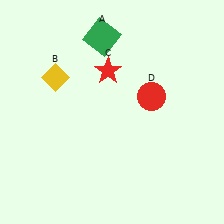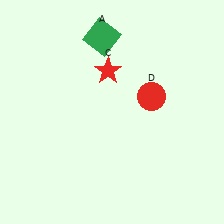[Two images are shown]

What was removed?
The yellow diamond (B) was removed in Image 2.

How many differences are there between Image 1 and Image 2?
There is 1 difference between the two images.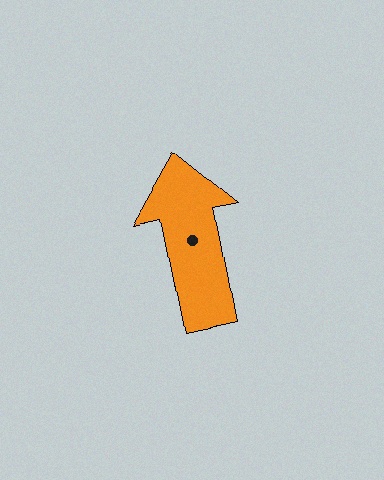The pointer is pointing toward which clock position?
Roughly 12 o'clock.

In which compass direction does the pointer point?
North.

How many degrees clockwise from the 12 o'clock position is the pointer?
Approximately 349 degrees.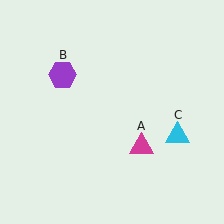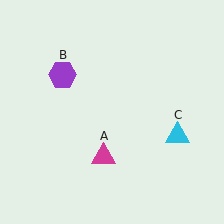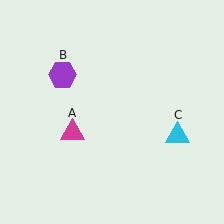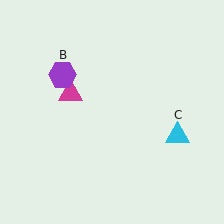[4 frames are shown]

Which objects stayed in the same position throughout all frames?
Purple hexagon (object B) and cyan triangle (object C) remained stationary.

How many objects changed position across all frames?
1 object changed position: magenta triangle (object A).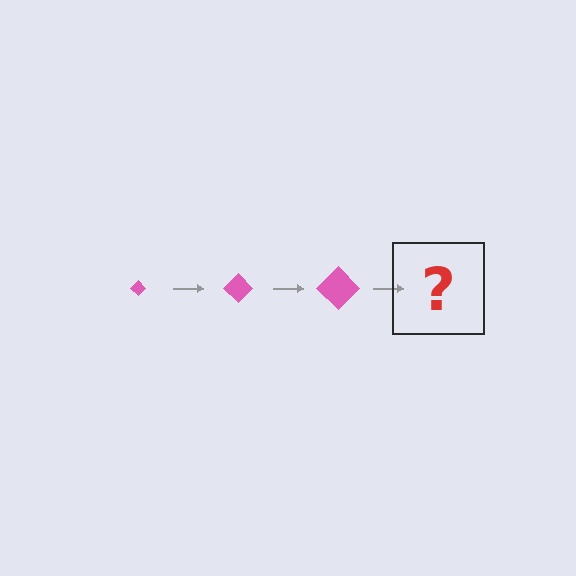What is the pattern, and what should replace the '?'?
The pattern is that the diamond gets progressively larger each step. The '?' should be a pink diamond, larger than the previous one.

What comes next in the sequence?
The next element should be a pink diamond, larger than the previous one.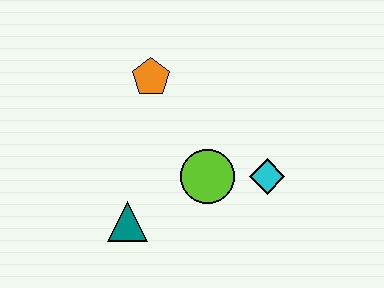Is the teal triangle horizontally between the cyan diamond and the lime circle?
No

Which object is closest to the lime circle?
The cyan diamond is closest to the lime circle.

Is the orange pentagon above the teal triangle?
Yes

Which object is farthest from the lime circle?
The orange pentagon is farthest from the lime circle.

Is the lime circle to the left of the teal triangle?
No